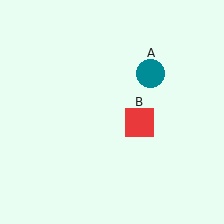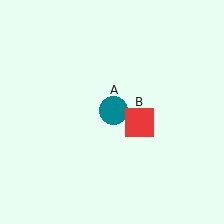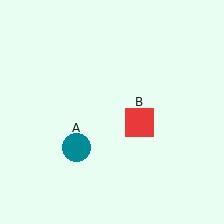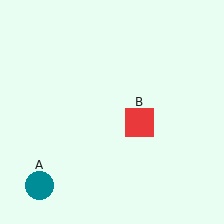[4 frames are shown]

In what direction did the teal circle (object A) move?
The teal circle (object A) moved down and to the left.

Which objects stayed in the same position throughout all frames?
Red square (object B) remained stationary.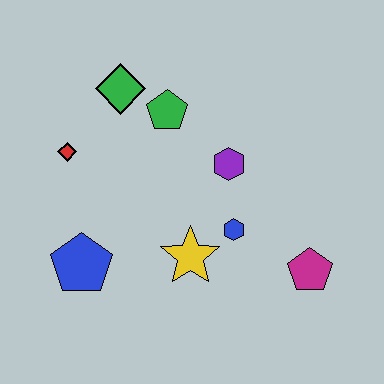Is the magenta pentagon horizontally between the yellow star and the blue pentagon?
No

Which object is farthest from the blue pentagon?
The magenta pentagon is farthest from the blue pentagon.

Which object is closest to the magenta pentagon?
The blue hexagon is closest to the magenta pentagon.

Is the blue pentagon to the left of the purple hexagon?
Yes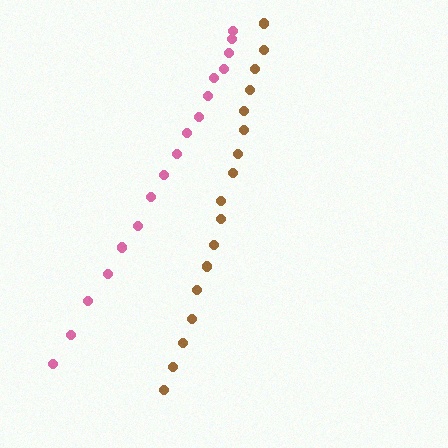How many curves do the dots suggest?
There are 2 distinct paths.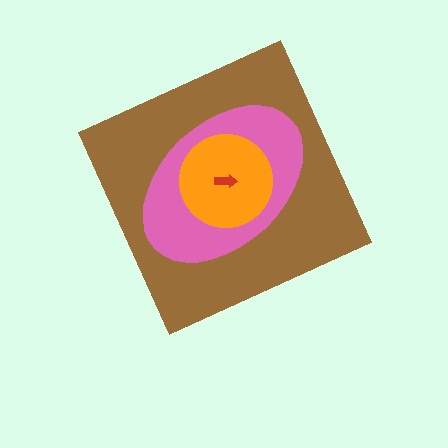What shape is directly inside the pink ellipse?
The orange circle.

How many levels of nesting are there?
4.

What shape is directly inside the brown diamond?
The pink ellipse.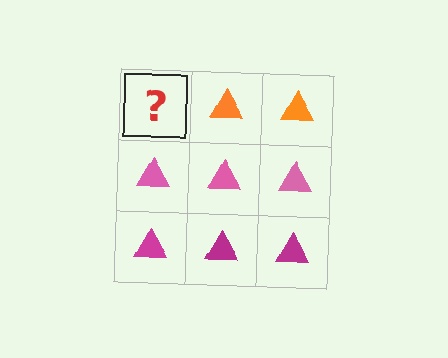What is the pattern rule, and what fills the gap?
The rule is that each row has a consistent color. The gap should be filled with an orange triangle.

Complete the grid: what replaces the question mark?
The question mark should be replaced with an orange triangle.